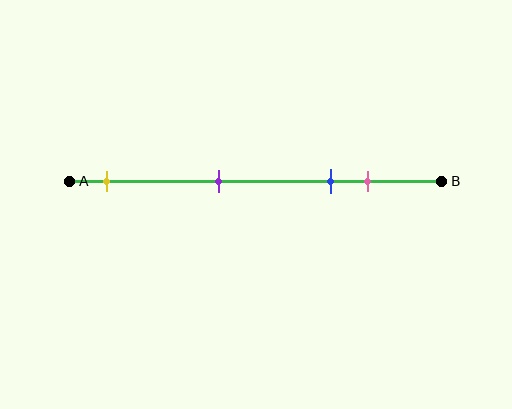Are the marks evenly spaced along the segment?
No, the marks are not evenly spaced.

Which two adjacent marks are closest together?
The blue and pink marks are the closest adjacent pair.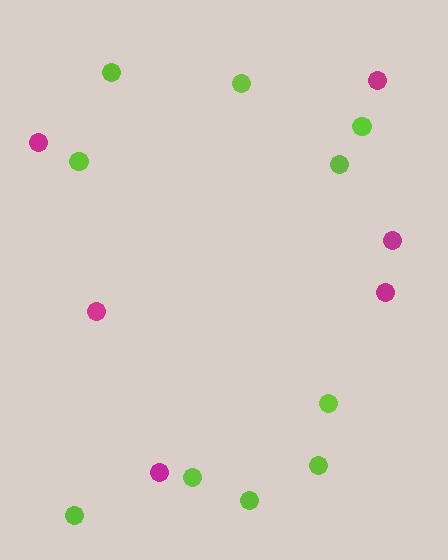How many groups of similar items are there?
There are 2 groups: one group of magenta circles (6) and one group of lime circles (10).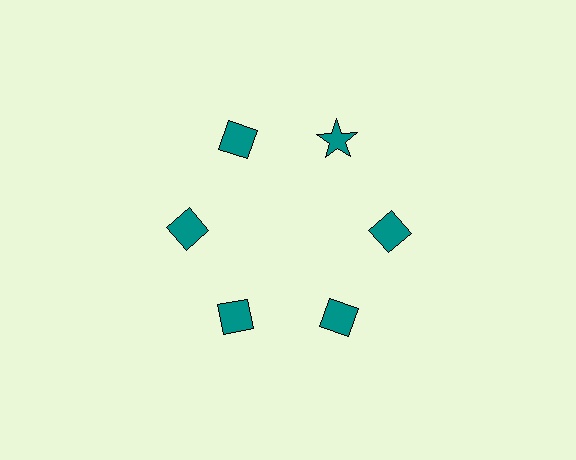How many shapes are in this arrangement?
There are 6 shapes arranged in a ring pattern.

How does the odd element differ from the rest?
It has a different shape: star instead of diamond.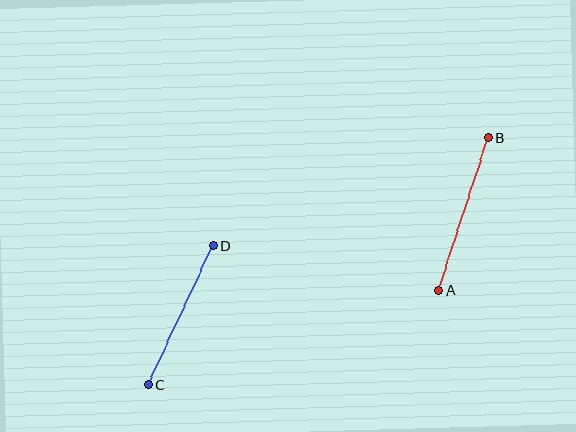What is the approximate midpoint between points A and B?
The midpoint is at approximately (463, 214) pixels.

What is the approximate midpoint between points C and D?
The midpoint is at approximately (181, 315) pixels.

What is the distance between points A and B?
The distance is approximately 160 pixels.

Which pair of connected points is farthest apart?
Points A and B are farthest apart.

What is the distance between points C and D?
The distance is approximately 154 pixels.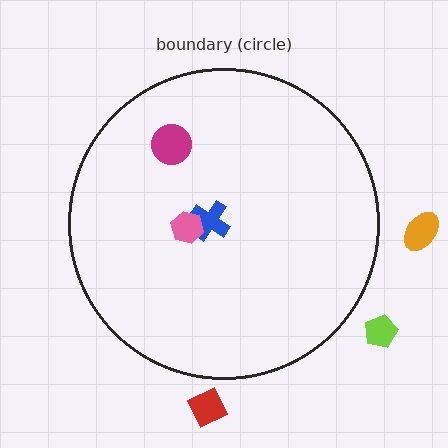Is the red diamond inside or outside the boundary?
Outside.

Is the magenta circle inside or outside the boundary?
Inside.